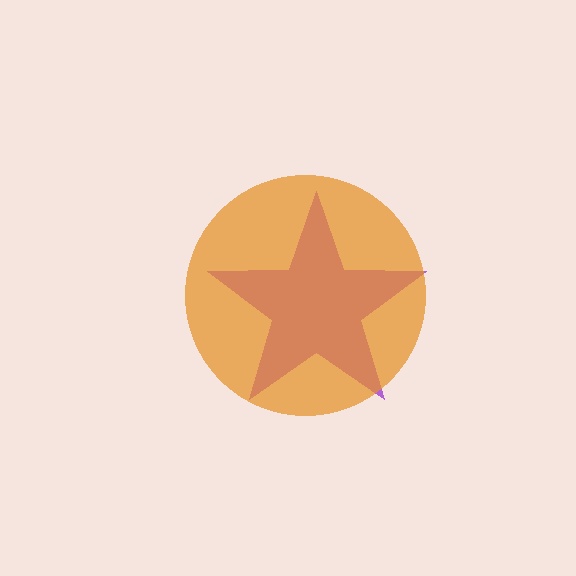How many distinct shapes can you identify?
There are 2 distinct shapes: a purple star, an orange circle.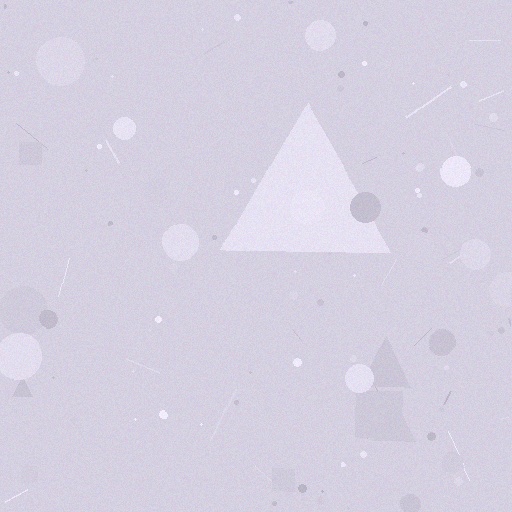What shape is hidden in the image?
A triangle is hidden in the image.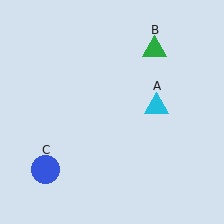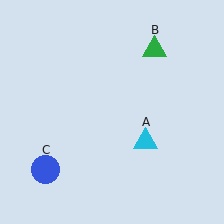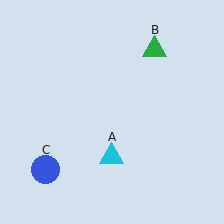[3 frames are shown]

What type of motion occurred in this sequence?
The cyan triangle (object A) rotated clockwise around the center of the scene.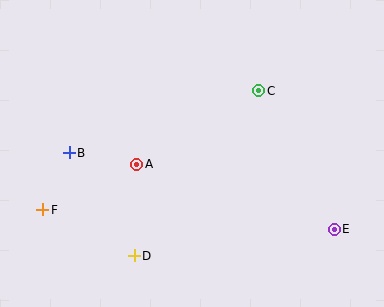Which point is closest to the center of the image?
Point A at (137, 164) is closest to the center.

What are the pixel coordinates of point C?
Point C is at (259, 91).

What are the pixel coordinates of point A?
Point A is at (137, 164).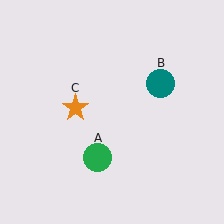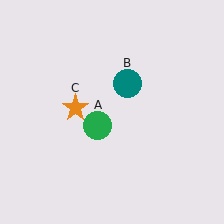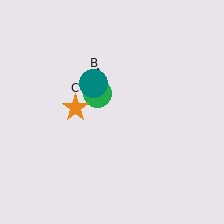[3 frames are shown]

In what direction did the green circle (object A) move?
The green circle (object A) moved up.